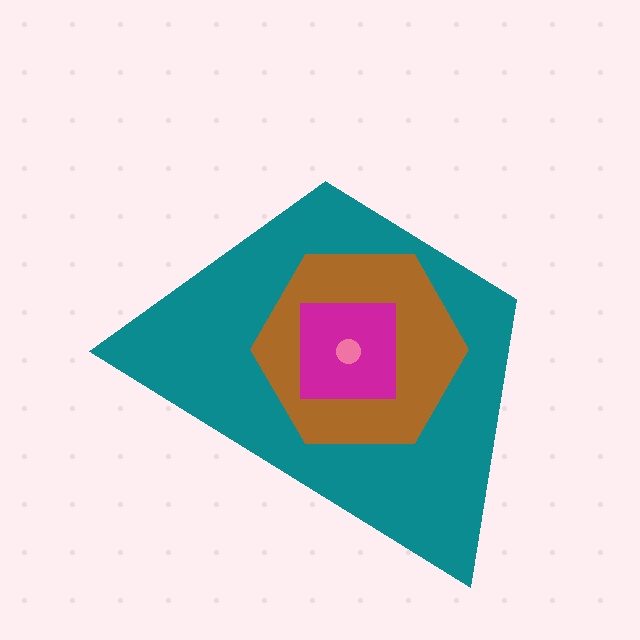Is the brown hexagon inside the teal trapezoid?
Yes.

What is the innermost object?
The pink circle.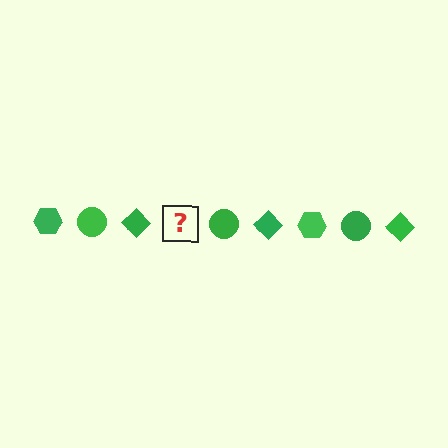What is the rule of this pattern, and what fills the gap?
The rule is that the pattern cycles through hexagon, circle, diamond shapes in green. The gap should be filled with a green hexagon.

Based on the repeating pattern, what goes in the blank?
The blank should be a green hexagon.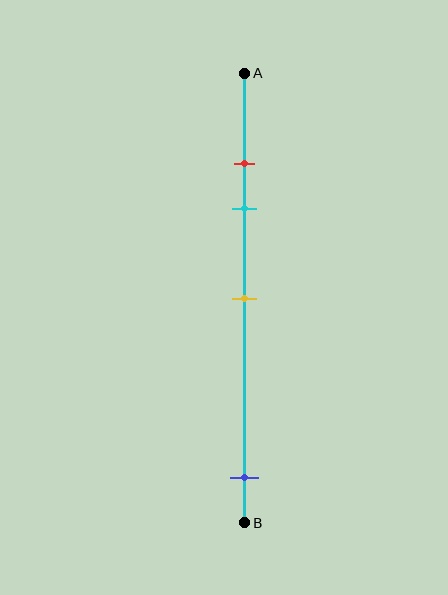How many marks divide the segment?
There are 4 marks dividing the segment.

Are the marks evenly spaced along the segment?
No, the marks are not evenly spaced.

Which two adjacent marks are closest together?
The red and cyan marks are the closest adjacent pair.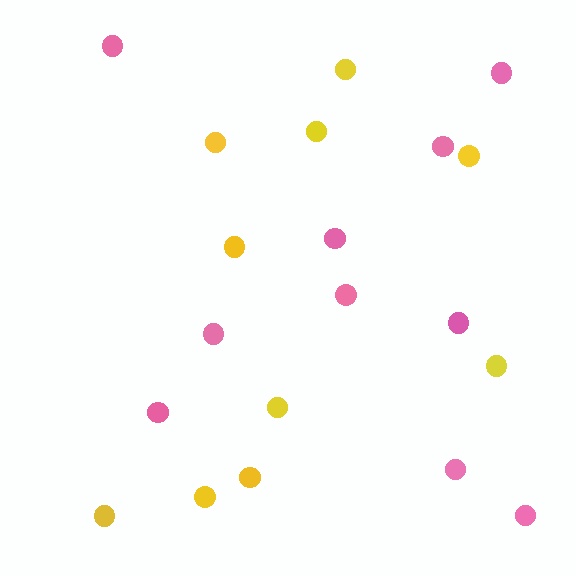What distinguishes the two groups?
There are 2 groups: one group of yellow circles (10) and one group of pink circles (10).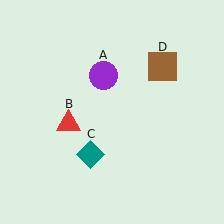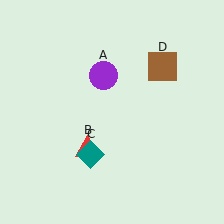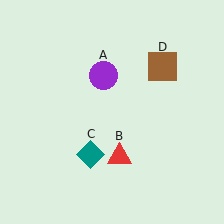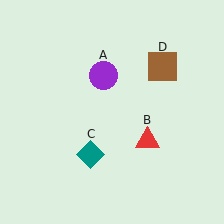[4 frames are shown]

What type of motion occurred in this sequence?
The red triangle (object B) rotated counterclockwise around the center of the scene.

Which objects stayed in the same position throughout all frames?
Purple circle (object A) and teal diamond (object C) and brown square (object D) remained stationary.